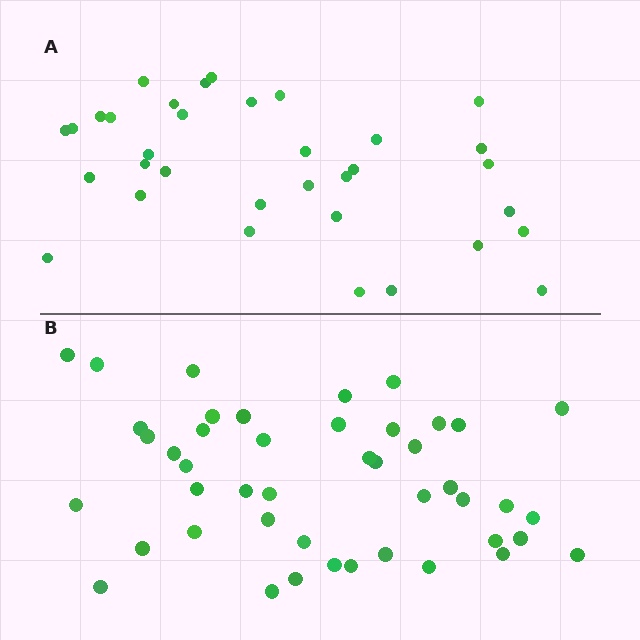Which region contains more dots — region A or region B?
Region B (the bottom region) has more dots.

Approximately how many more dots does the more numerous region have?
Region B has roughly 12 or so more dots than region A.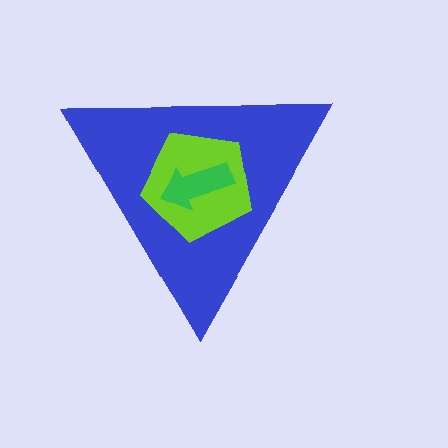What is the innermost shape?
The green arrow.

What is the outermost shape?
The blue triangle.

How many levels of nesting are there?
3.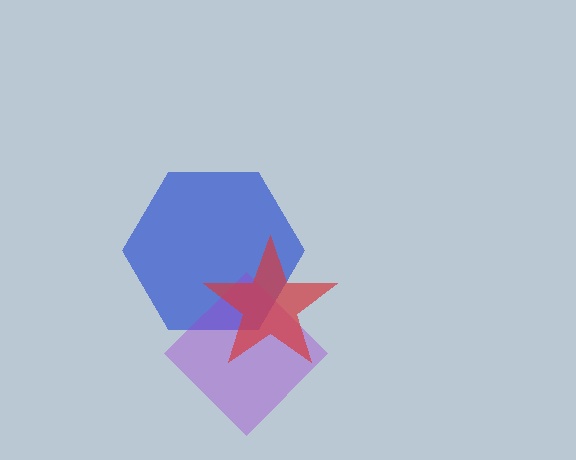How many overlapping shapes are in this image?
There are 3 overlapping shapes in the image.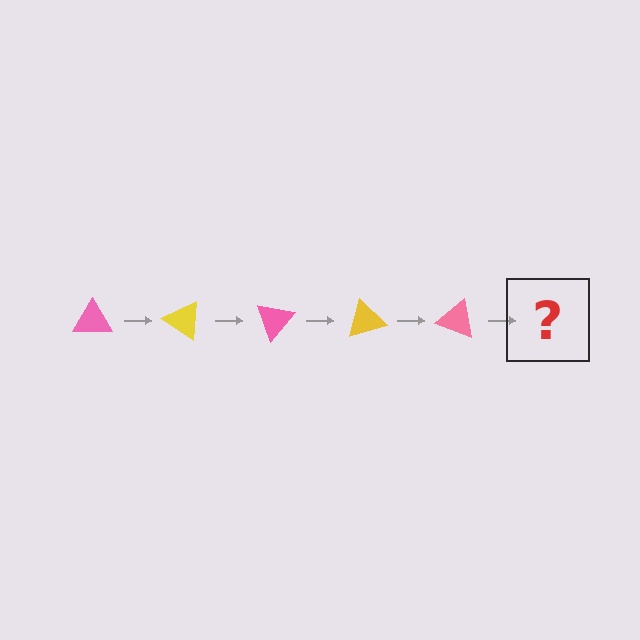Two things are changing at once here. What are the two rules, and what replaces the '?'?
The two rules are that it rotates 35 degrees each step and the color cycles through pink and yellow. The '?' should be a yellow triangle, rotated 175 degrees from the start.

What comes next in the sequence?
The next element should be a yellow triangle, rotated 175 degrees from the start.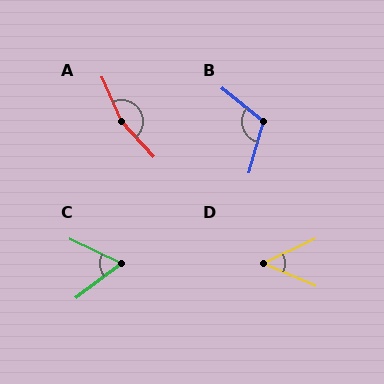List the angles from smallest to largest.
D (49°), C (62°), B (114°), A (162°).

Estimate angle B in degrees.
Approximately 114 degrees.